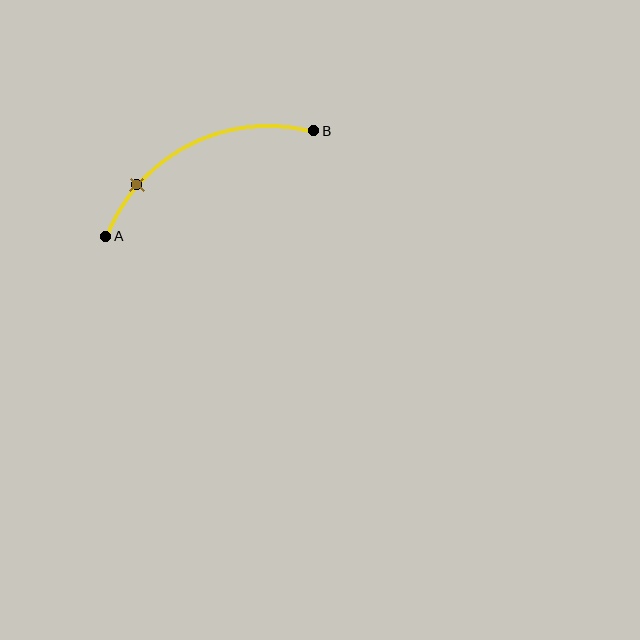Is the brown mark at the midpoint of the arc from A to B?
No. The brown mark lies on the arc but is closer to endpoint A. The arc midpoint would be at the point on the curve equidistant along the arc from both A and B.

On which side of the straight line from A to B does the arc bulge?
The arc bulges above the straight line connecting A and B.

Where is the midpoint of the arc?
The arc midpoint is the point on the curve farthest from the straight line joining A and B. It sits above that line.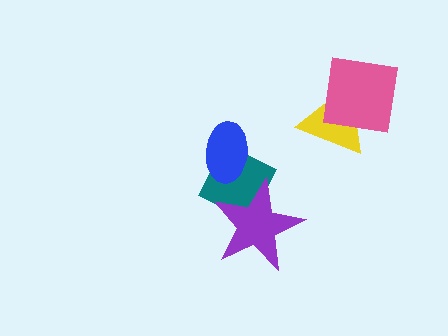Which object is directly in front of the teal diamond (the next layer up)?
The blue ellipse is directly in front of the teal diamond.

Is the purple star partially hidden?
No, no other shape covers it.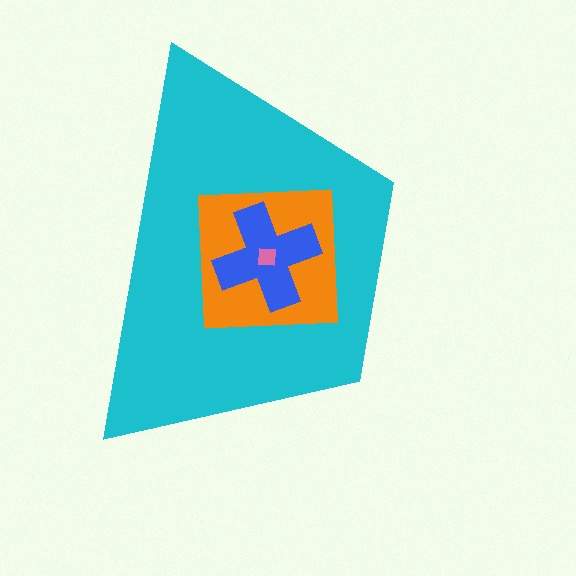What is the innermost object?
The pink square.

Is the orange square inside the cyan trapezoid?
Yes.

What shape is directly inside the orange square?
The blue cross.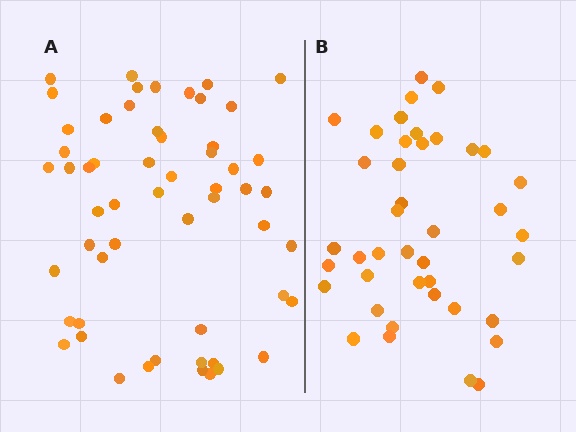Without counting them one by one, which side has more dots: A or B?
Region A (the left region) has more dots.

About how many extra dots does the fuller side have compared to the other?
Region A has approximately 15 more dots than region B.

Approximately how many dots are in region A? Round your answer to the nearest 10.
About 60 dots. (The exact count is 56, which rounds to 60.)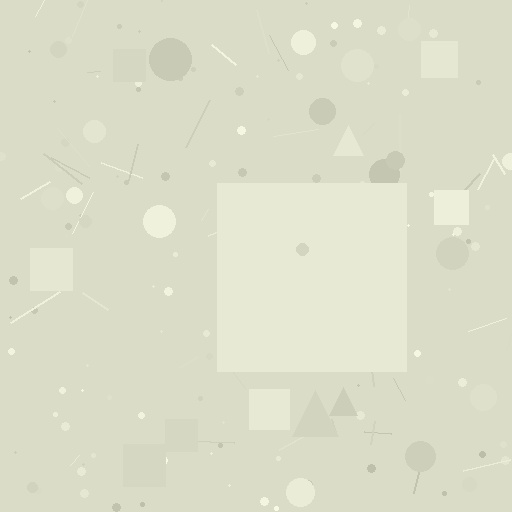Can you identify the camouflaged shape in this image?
The camouflaged shape is a square.